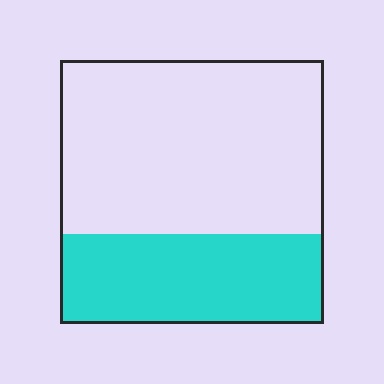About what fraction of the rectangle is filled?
About one third (1/3).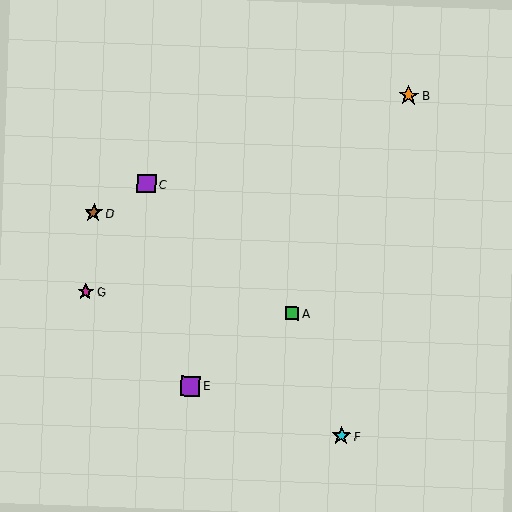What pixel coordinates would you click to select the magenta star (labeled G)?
Click at (86, 292) to select the magenta star G.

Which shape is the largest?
The orange star (labeled B) is the largest.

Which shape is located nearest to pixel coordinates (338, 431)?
The cyan star (labeled F) at (341, 436) is nearest to that location.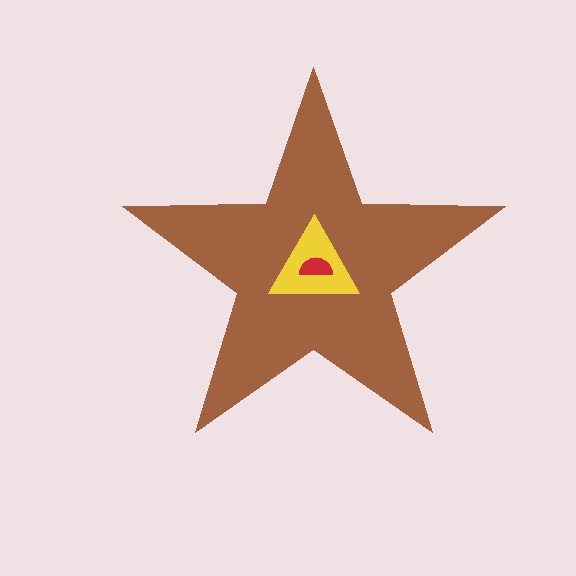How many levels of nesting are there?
3.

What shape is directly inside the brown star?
The yellow triangle.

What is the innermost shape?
The red semicircle.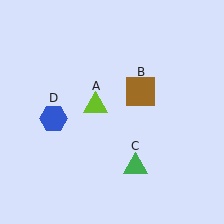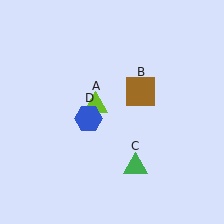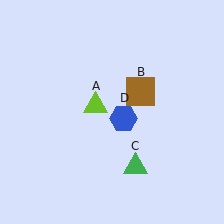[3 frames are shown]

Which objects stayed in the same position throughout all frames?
Lime triangle (object A) and brown square (object B) and green triangle (object C) remained stationary.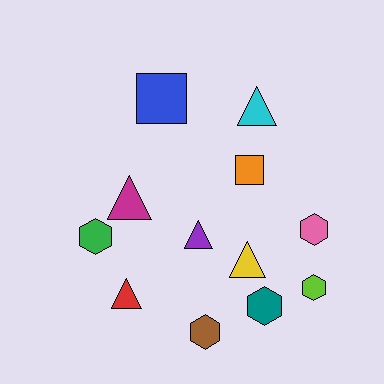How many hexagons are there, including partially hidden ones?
There are 5 hexagons.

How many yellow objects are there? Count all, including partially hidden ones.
There is 1 yellow object.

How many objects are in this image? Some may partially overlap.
There are 12 objects.